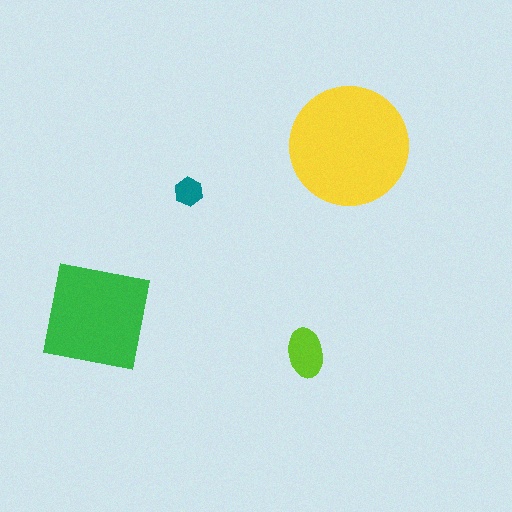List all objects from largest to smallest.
The yellow circle, the green square, the lime ellipse, the teal hexagon.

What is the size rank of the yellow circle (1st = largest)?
1st.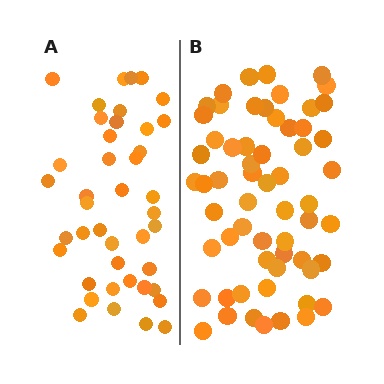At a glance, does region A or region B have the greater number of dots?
Region B (the right region) has more dots.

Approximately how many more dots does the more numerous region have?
Region B has approximately 20 more dots than region A.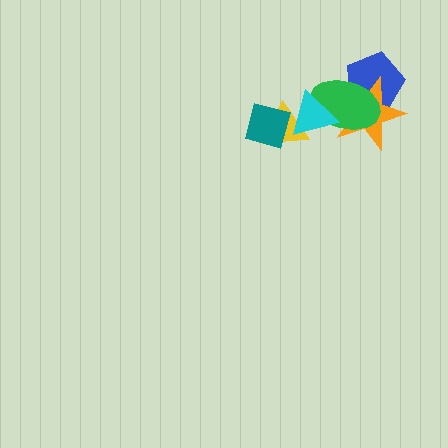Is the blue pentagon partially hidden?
Yes, it is partially covered by another shape.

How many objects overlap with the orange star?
3 objects overlap with the orange star.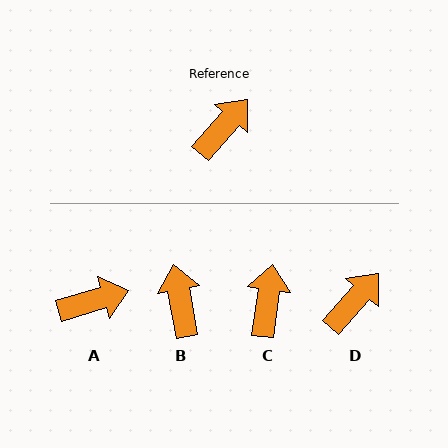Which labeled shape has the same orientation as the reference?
D.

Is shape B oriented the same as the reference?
No, it is off by about 52 degrees.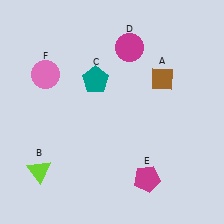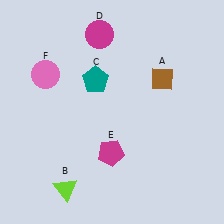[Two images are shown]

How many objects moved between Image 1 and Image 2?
3 objects moved between the two images.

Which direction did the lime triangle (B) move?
The lime triangle (B) moved right.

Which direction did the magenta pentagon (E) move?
The magenta pentagon (E) moved left.